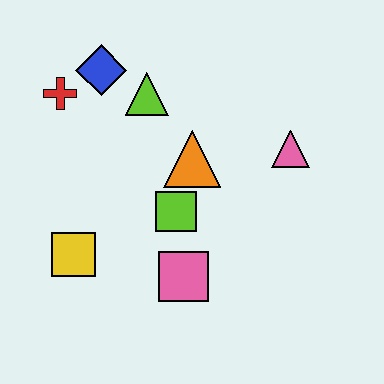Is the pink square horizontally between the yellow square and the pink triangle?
Yes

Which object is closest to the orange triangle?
The lime square is closest to the orange triangle.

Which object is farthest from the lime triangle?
The pink square is farthest from the lime triangle.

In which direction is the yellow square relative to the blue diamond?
The yellow square is below the blue diamond.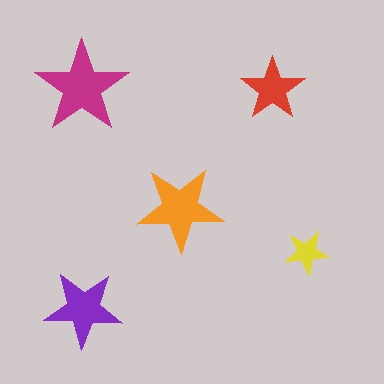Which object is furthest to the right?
The yellow star is rightmost.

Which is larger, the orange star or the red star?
The orange one.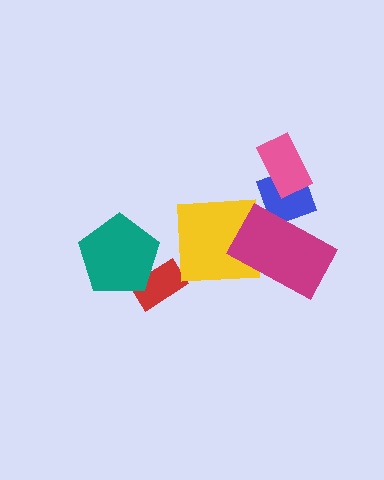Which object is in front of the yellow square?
The magenta rectangle is in front of the yellow square.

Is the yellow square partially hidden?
Yes, it is partially covered by another shape.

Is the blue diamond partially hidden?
Yes, it is partially covered by another shape.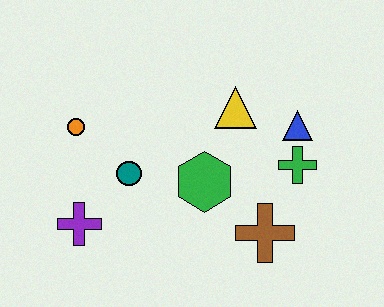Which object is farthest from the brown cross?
The orange circle is farthest from the brown cross.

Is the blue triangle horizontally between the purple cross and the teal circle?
No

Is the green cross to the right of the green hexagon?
Yes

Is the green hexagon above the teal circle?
No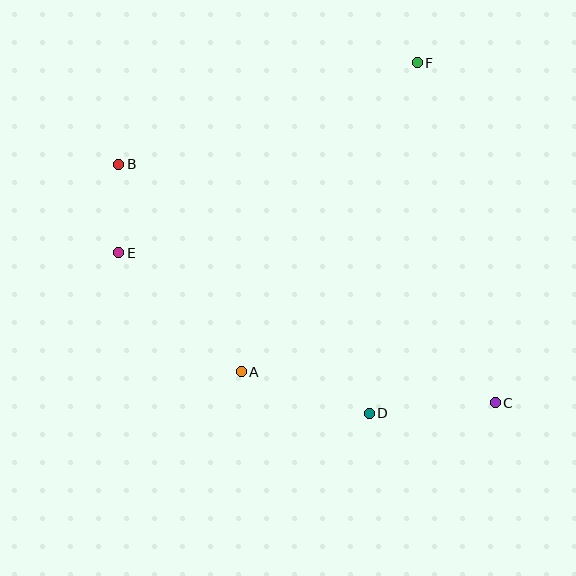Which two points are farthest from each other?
Points B and C are farthest from each other.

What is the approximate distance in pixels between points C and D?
The distance between C and D is approximately 126 pixels.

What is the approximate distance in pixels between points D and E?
The distance between D and E is approximately 297 pixels.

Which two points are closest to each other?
Points B and E are closest to each other.